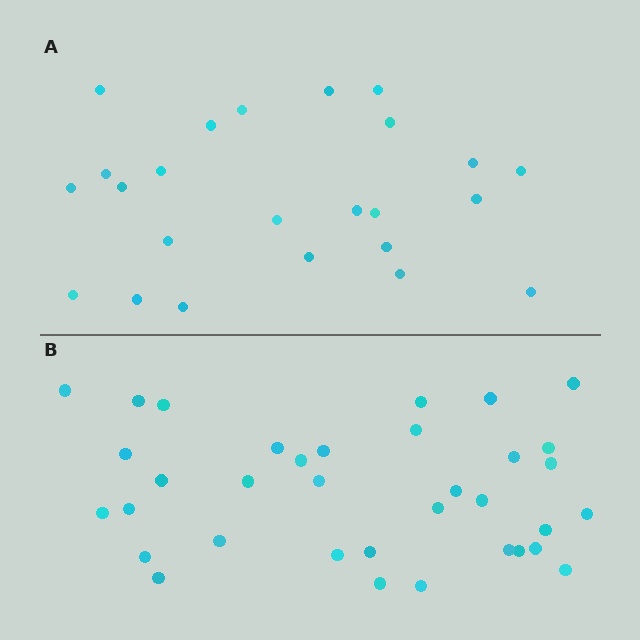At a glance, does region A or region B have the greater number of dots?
Region B (the bottom region) has more dots.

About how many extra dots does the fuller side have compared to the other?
Region B has roughly 12 or so more dots than region A.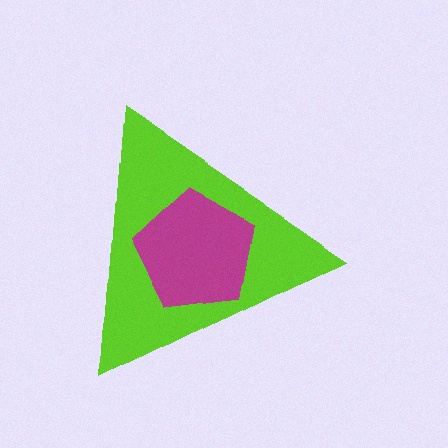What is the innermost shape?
The magenta pentagon.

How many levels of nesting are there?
2.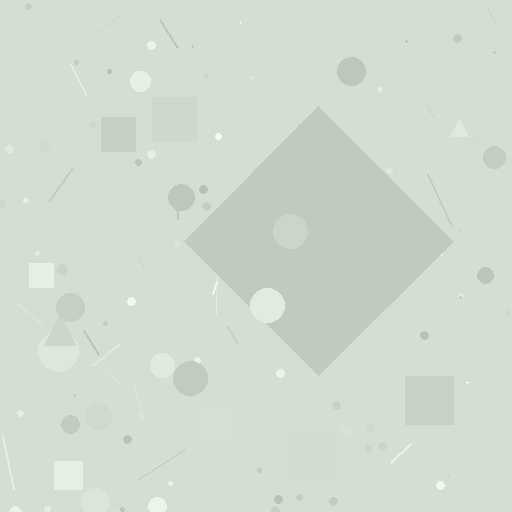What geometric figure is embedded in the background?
A diamond is embedded in the background.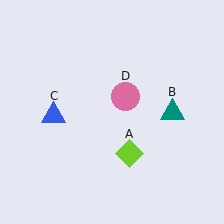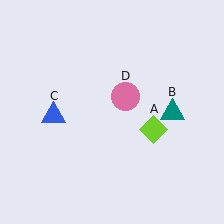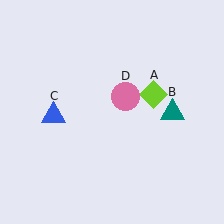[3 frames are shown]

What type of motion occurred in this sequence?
The lime diamond (object A) rotated counterclockwise around the center of the scene.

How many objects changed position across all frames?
1 object changed position: lime diamond (object A).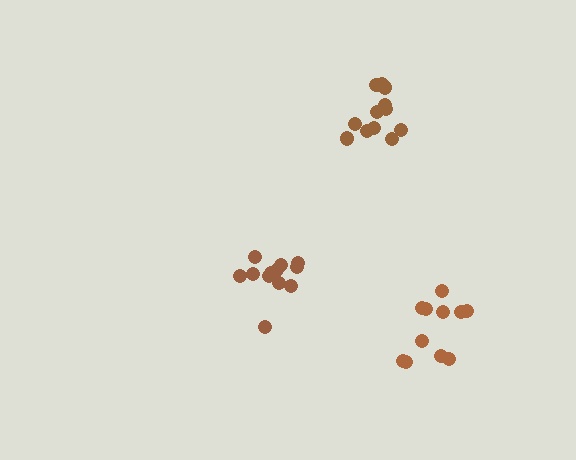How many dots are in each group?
Group 1: 12 dots, Group 2: 11 dots, Group 3: 12 dots (35 total).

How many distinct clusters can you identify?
There are 3 distinct clusters.